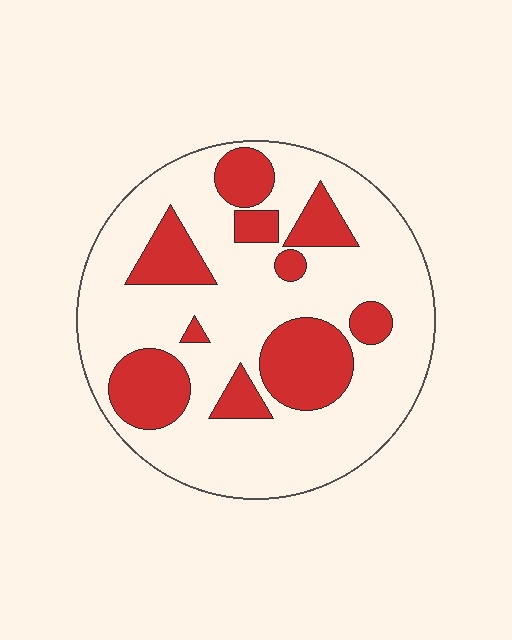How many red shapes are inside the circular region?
10.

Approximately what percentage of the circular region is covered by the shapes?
Approximately 25%.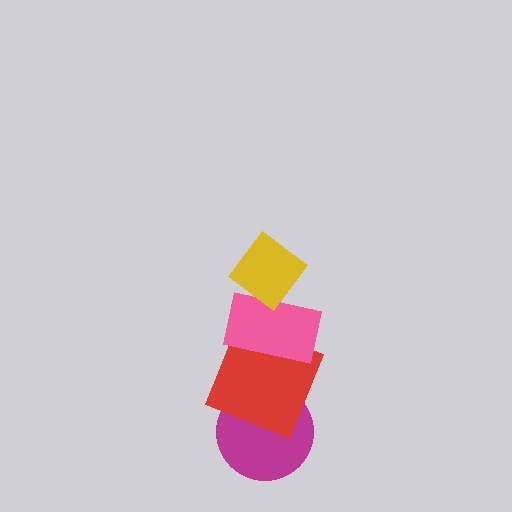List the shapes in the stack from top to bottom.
From top to bottom: the yellow diamond, the pink rectangle, the red square, the magenta circle.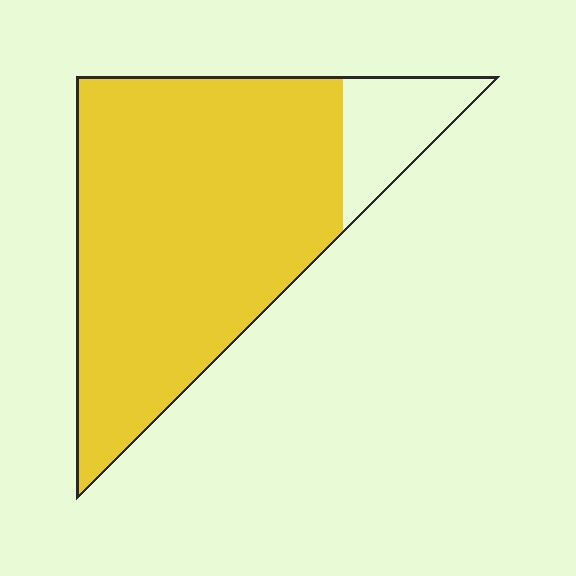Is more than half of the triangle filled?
Yes.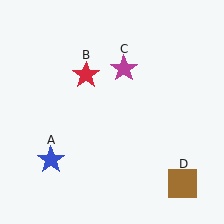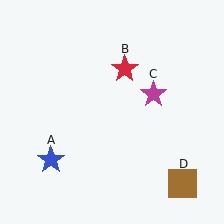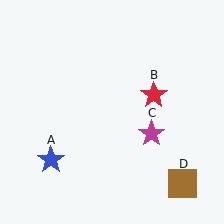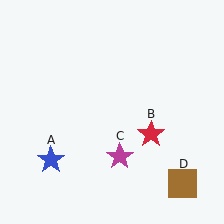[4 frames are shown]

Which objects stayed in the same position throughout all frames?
Blue star (object A) and brown square (object D) remained stationary.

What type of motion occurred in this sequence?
The red star (object B), magenta star (object C) rotated clockwise around the center of the scene.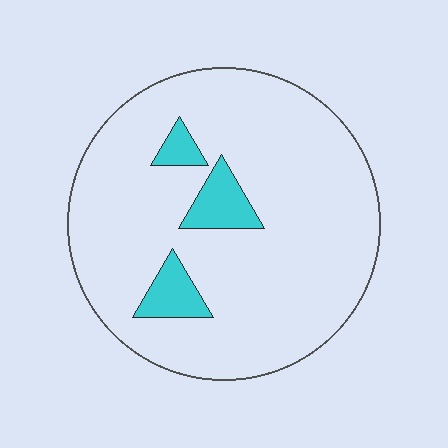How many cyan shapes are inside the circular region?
3.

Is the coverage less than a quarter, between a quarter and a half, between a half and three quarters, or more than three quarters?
Less than a quarter.